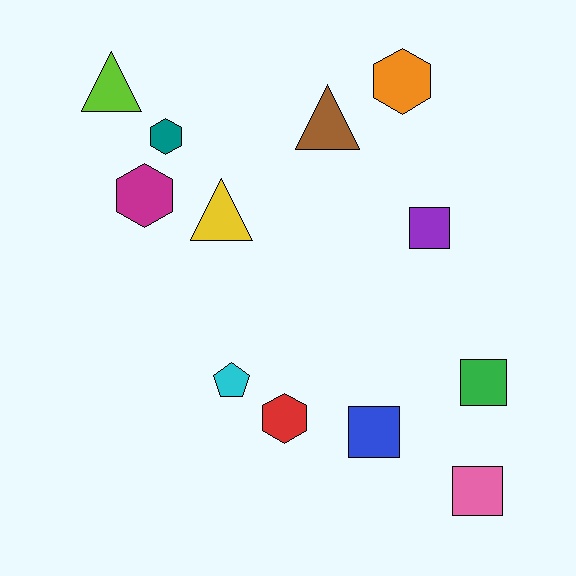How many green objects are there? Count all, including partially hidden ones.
There is 1 green object.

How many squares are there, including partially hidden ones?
There are 4 squares.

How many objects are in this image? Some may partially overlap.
There are 12 objects.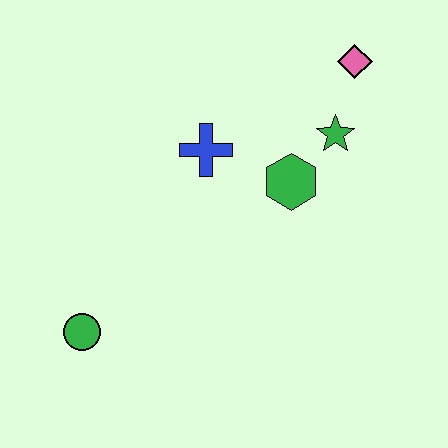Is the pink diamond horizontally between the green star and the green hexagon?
No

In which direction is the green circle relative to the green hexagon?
The green circle is to the left of the green hexagon.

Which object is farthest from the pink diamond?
The green circle is farthest from the pink diamond.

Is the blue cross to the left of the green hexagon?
Yes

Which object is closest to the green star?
The green hexagon is closest to the green star.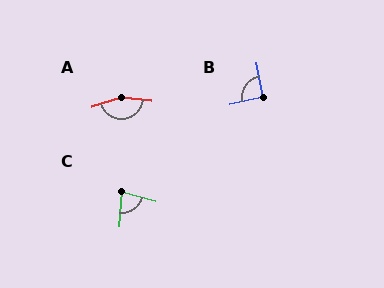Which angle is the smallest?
C, at approximately 79 degrees.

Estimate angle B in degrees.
Approximately 92 degrees.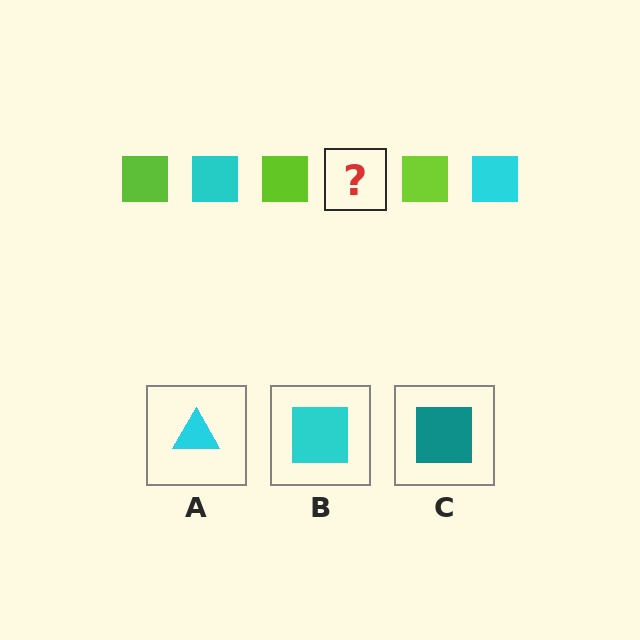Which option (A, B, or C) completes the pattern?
B.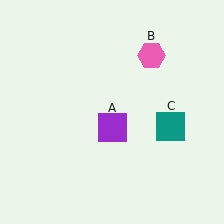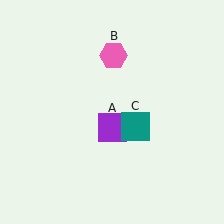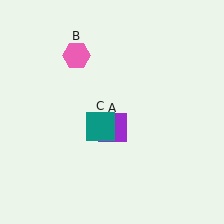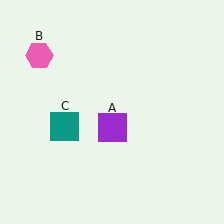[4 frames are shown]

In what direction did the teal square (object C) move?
The teal square (object C) moved left.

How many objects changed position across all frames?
2 objects changed position: pink hexagon (object B), teal square (object C).